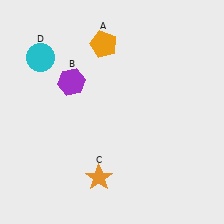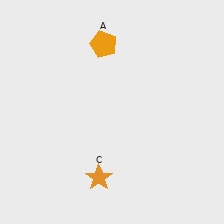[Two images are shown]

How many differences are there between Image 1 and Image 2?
There are 2 differences between the two images.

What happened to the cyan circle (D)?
The cyan circle (D) was removed in Image 2. It was in the top-left area of Image 1.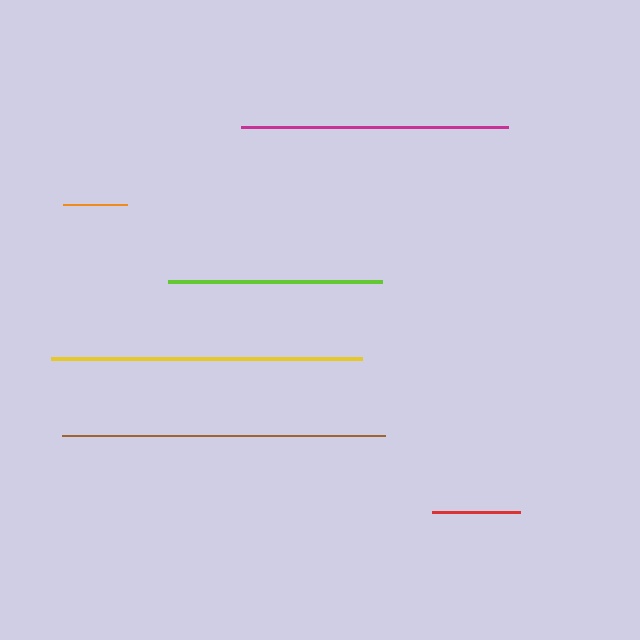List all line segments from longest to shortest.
From longest to shortest: brown, yellow, magenta, lime, red, orange.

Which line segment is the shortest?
The orange line is the shortest at approximately 64 pixels.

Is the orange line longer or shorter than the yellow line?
The yellow line is longer than the orange line.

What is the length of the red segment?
The red segment is approximately 88 pixels long.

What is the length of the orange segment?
The orange segment is approximately 64 pixels long.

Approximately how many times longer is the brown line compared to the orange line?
The brown line is approximately 5.0 times the length of the orange line.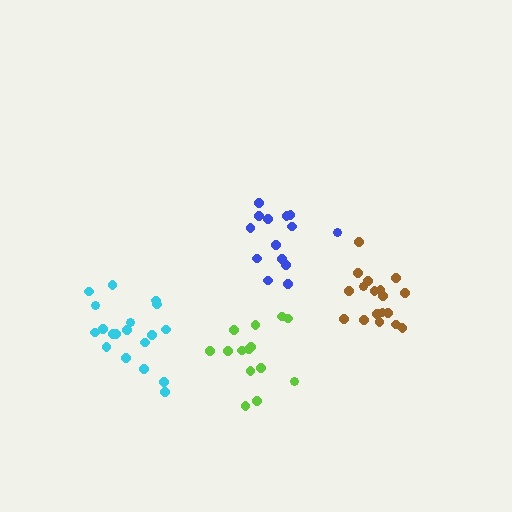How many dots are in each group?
Group 1: 19 dots, Group 2: 14 dots, Group 3: 18 dots, Group 4: 14 dots (65 total).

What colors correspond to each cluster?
The clusters are colored: cyan, lime, brown, blue.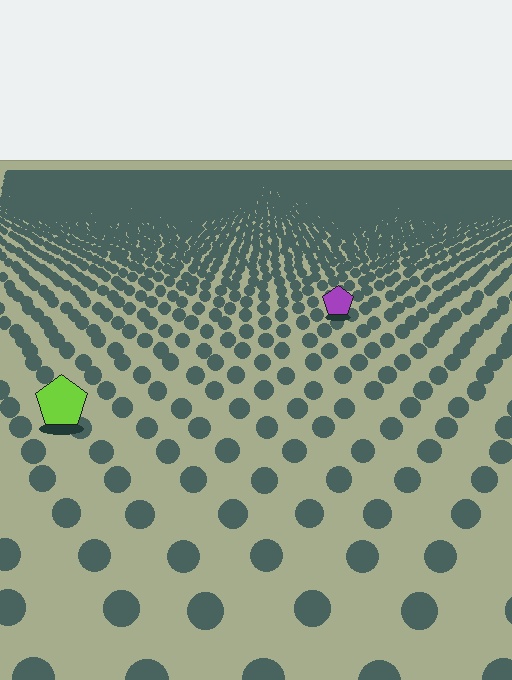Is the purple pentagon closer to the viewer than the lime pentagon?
No. The lime pentagon is closer — you can tell from the texture gradient: the ground texture is coarser near it.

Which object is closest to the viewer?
The lime pentagon is closest. The texture marks near it are larger and more spread out.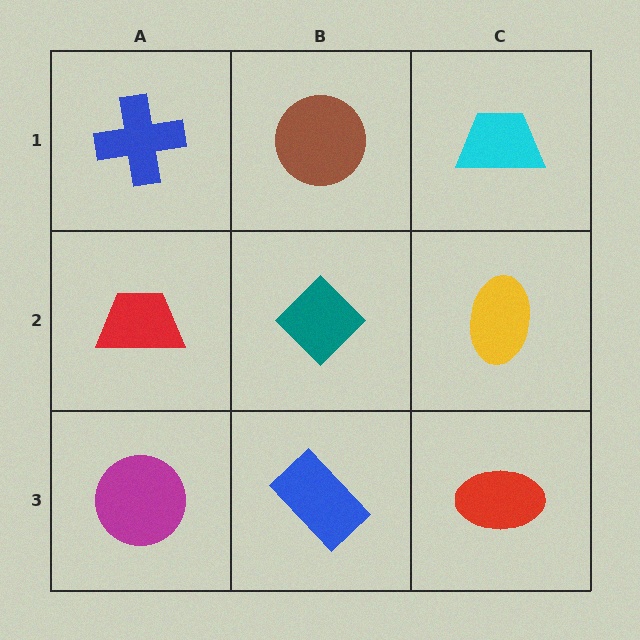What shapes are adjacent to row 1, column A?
A red trapezoid (row 2, column A), a brown circle (row 1, column B).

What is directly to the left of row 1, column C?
A brown circle.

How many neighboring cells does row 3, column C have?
2.